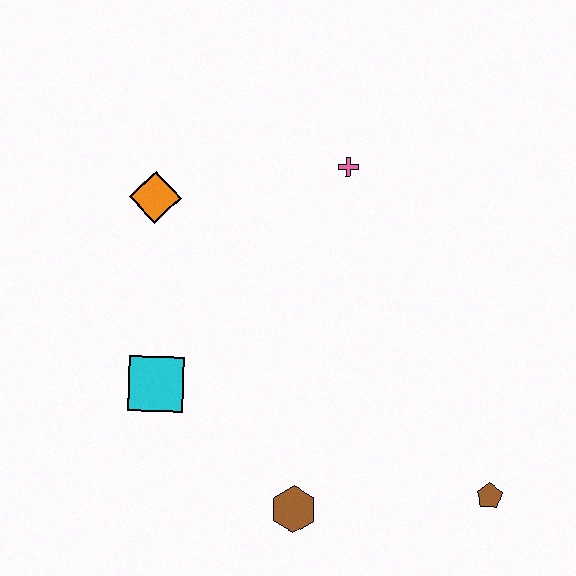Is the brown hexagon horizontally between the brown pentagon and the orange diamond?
Yes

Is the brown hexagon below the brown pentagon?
Yes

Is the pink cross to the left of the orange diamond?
No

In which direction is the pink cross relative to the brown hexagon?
The pink cross is above the brown hexagon.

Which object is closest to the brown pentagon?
The brown hexagon is closest to the brown pentagon.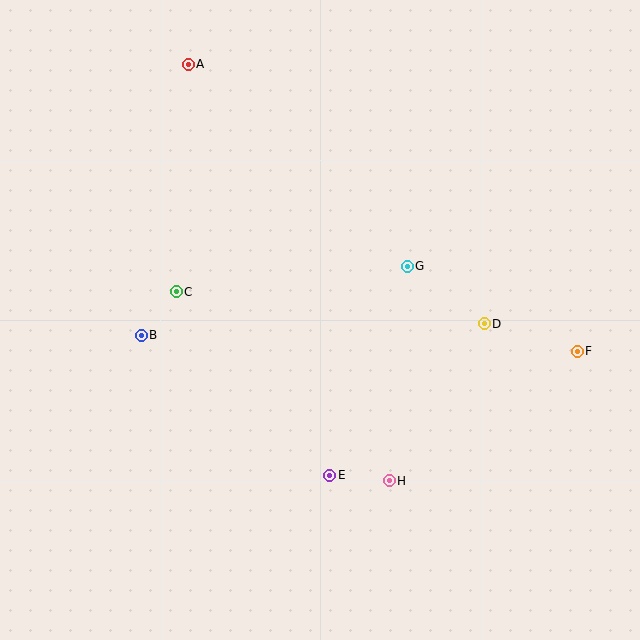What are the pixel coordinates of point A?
Point A is at (188, 64).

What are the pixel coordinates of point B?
Point B is at (141, 335).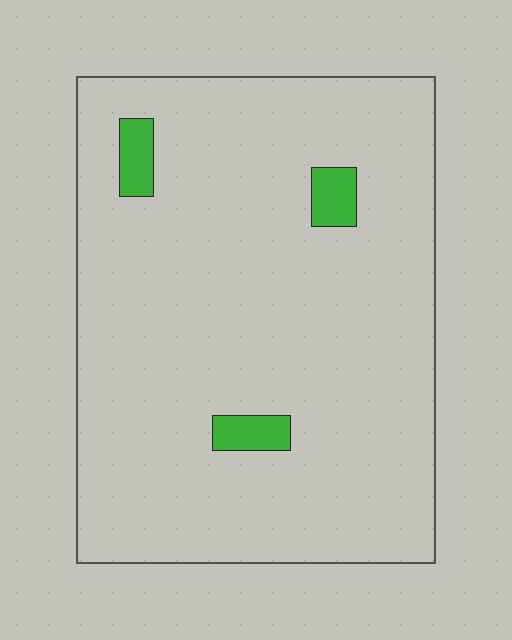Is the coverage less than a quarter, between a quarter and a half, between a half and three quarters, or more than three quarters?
Less than a quarter.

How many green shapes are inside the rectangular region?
3.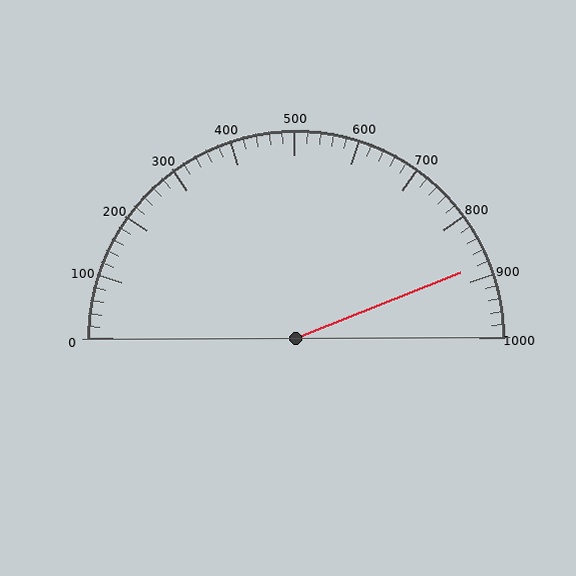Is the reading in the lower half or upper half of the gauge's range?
The reading is in the upper half of the range (0 to 1000).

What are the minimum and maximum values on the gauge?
The gauge ranges from 0 to 1000.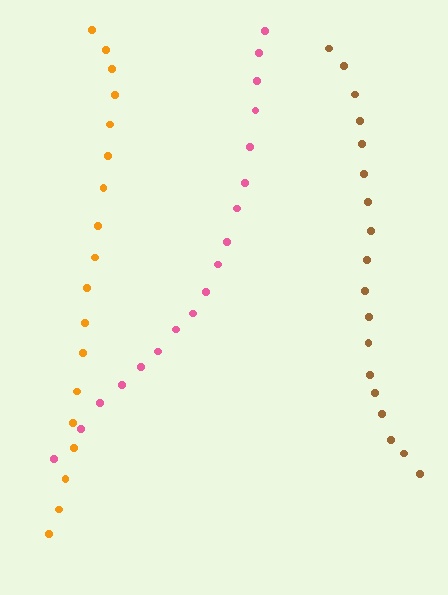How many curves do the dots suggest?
There are 3 distinct paths.